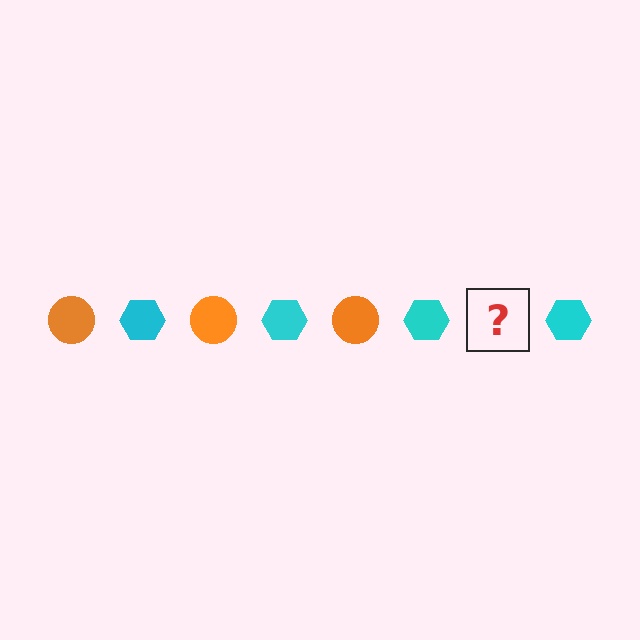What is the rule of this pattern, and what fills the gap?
The rule is that the pattern alternates between orange circle and cyan hexagon. The gap should be filled with an orange circle.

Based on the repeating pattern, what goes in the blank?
The blank should be an orange circle.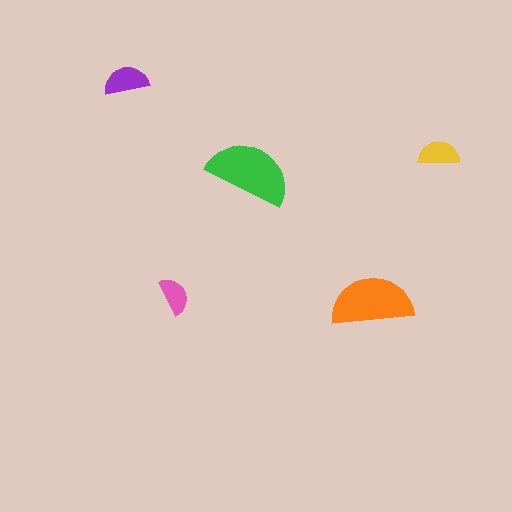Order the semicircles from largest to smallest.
the green one, the orange one, the purple one, the yellow one, the pink one.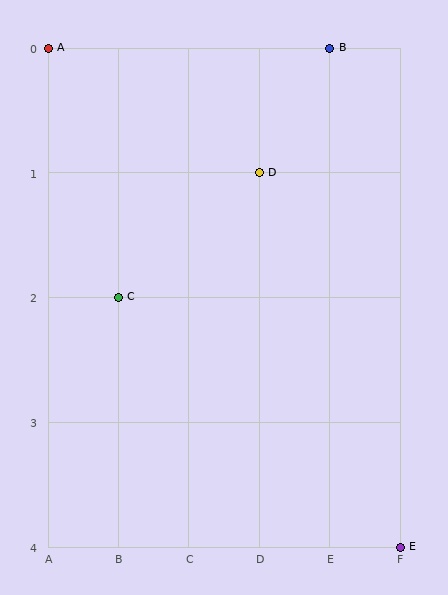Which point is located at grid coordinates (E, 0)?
Point B is at (E, 0).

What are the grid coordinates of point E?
Point E is at grid coordinates (F, 4).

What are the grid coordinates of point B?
Point B is at grid coordinates (E, 0).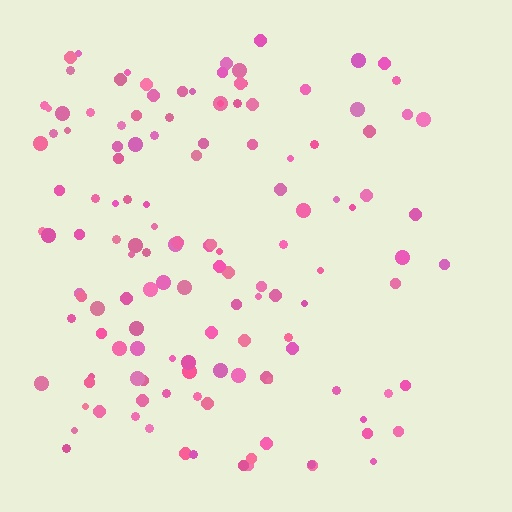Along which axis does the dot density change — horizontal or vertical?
Horizontal.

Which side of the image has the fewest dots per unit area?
The right.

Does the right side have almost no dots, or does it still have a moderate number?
Still a moderate number, just noticeably fewer than the left.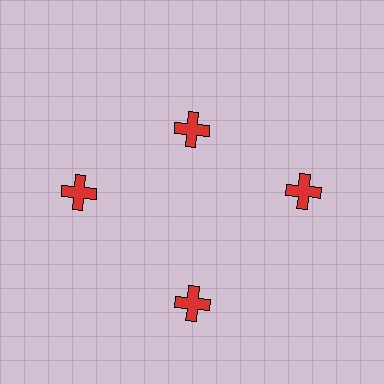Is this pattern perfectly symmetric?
No. The 4 red crosses are arranged in a ring, but one element near the 12 o'clock position is pulled inward toward the center, breaking the 4-fold rotational symmetry.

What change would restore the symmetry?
The symmetry would be restored by moving it outward, back onto the ring so that all 4 crosses sit at equal angles and equal distance from the center.